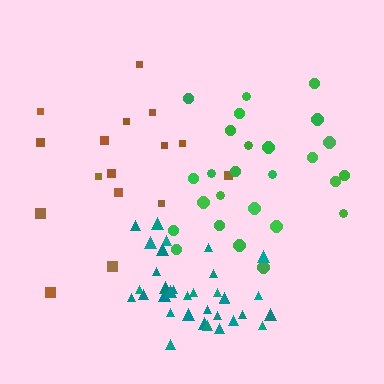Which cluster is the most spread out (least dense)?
Brown.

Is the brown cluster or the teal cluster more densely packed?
Teal.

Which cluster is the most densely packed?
Teal.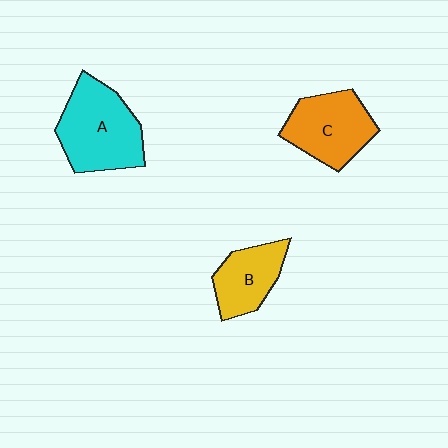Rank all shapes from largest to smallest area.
From largest to smallest: A (cyan), C (orange), B (yellow).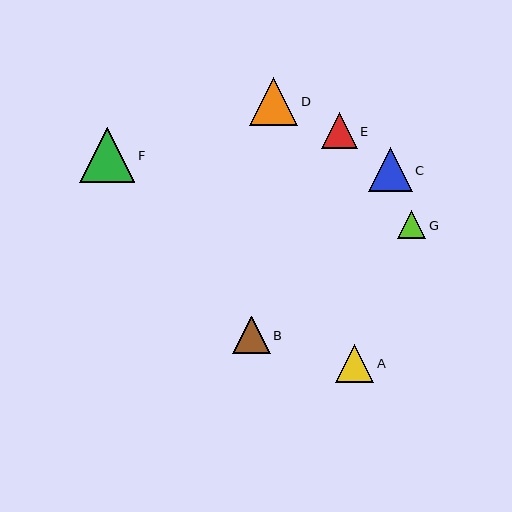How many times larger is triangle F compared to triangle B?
Triangle F is approximately 1.5 times the size of triangle B.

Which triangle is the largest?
Triangle F is the largest with a size of approximately 55 pixels.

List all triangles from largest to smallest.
From largest to smallest: F, D, C, A, B, E, G.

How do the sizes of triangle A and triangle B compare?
Triangle A and triangle B are approximately the same size.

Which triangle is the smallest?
Triangle G is the smallest with a size of approximately 28 pixels.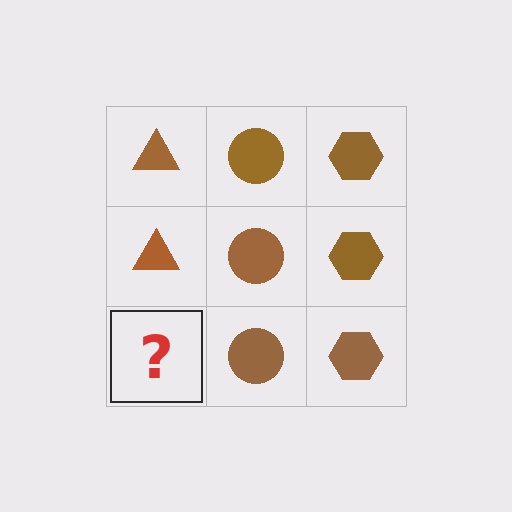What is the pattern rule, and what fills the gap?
The rule is that each column has a consistent shape. The gap should be filled with a brown triangle.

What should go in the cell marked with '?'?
The missing cell should contain a brown triangle.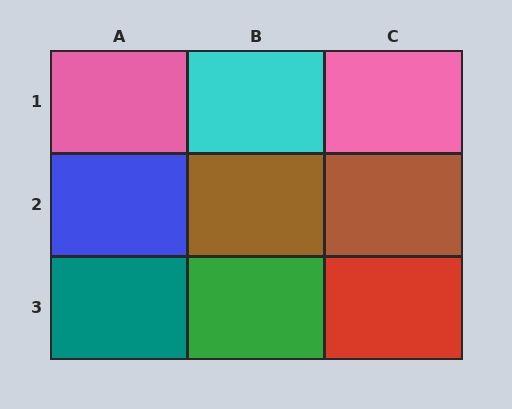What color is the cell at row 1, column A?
Pink.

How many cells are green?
1 cell is green.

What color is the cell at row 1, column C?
Pink.